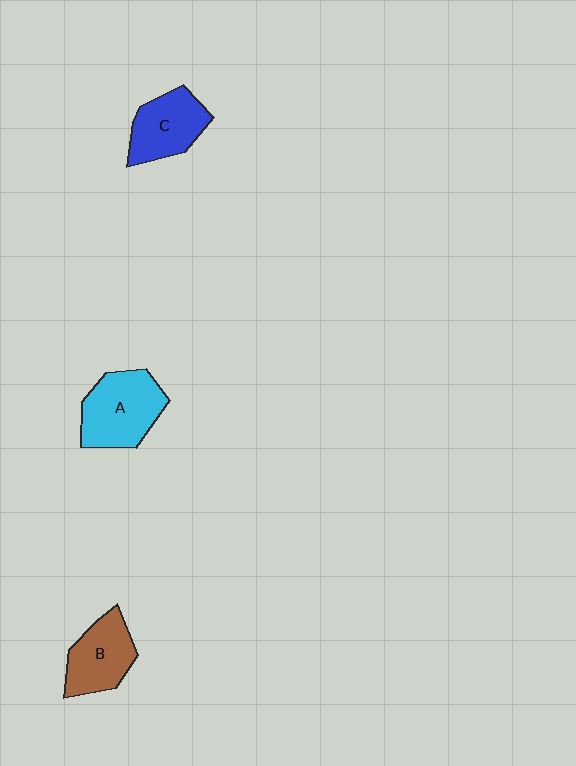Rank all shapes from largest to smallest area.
From largest to smallest: A (cyan), B (brown), C (blue).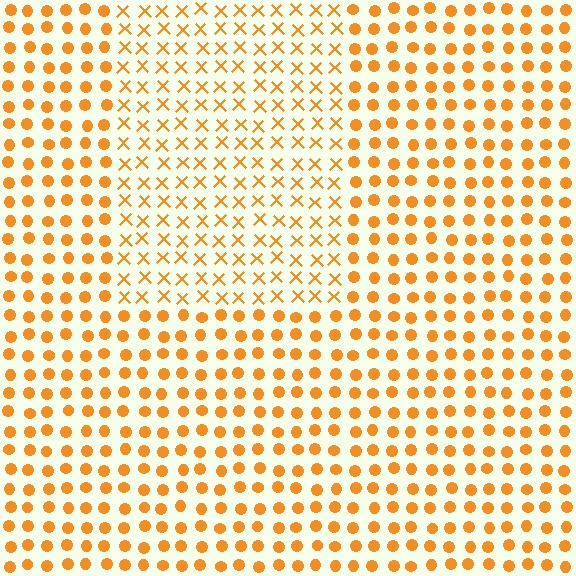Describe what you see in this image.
The image is filled with small orange elements arranged in a uniform grid. A rectangle-shaped region contains X marks, while the surrounding area contains circles. The boundary is defined purely by the change in element shape.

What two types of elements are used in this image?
The image uses X marks inside the rectangle region and circles outside it.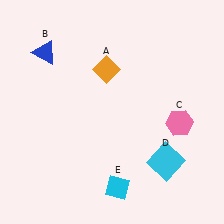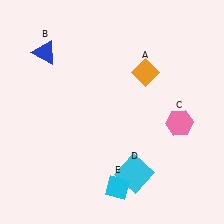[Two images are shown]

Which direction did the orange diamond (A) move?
The orange diamond (A) moved right.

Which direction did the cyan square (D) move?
The cyan square (D) moved left.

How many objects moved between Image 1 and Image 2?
2 objects moved between the two images.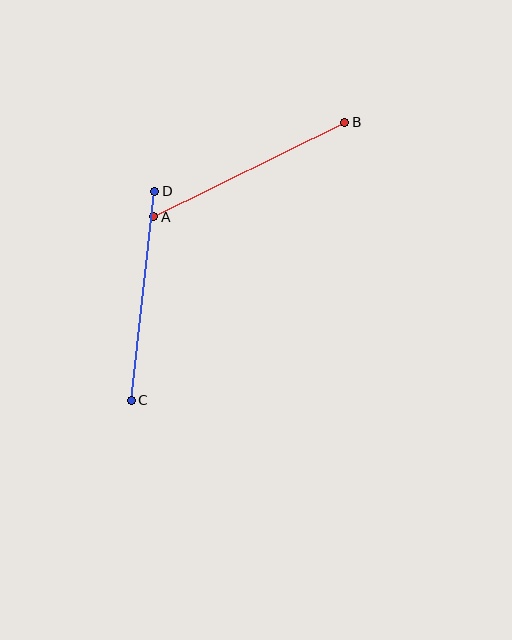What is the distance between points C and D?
The distance is approximately 211 pixels.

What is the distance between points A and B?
The distance is approximately 213 pixels.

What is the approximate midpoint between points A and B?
The midpoint is at approximately (249, 169) pixels.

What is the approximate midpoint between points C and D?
The midpoint is at approximately (143, 296) pixels.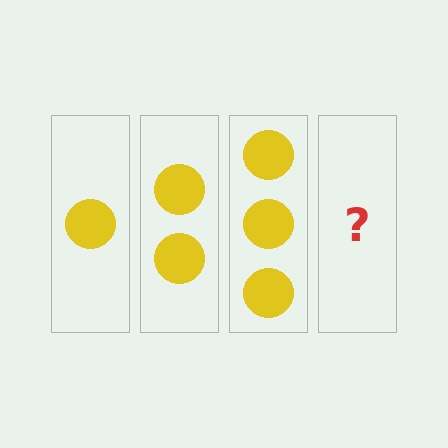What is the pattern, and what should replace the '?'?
The pattern is that each step adds one more circle. The '?' should be 4 circles.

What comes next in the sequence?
The next element should be 4 circles.